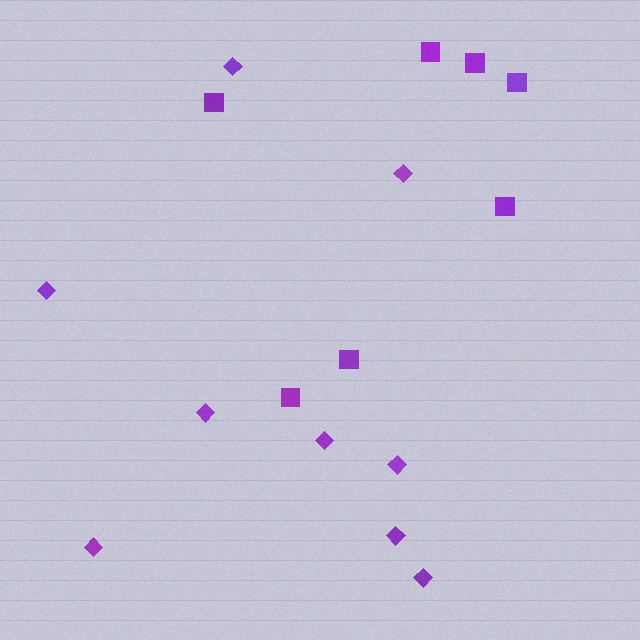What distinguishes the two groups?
There are 2 groups: one group of squares (7) and one group of diamonds (9).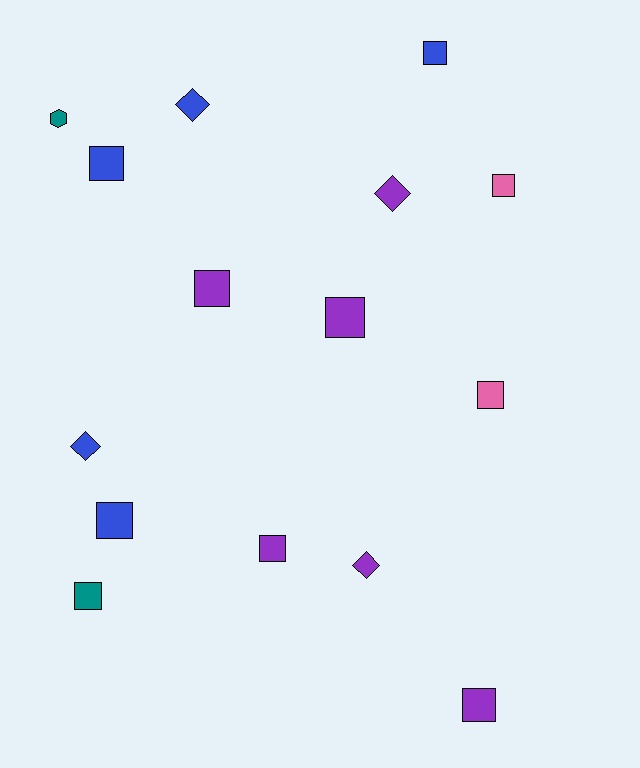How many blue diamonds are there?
There are 2 blue diamonds.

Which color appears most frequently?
Purple, with 6 objects.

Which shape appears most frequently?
Square, with 10 objects.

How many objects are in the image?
There are 15 objects.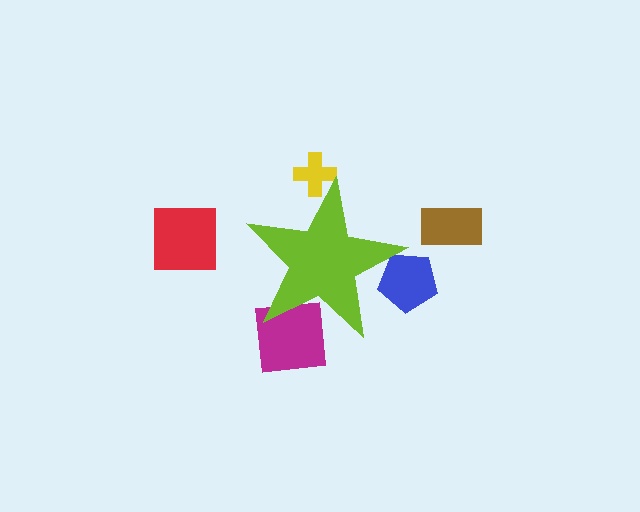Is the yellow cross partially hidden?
Yes, the yellow cross is partially hidden behind the lime star.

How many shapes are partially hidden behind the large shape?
3 shapes are partially hidden.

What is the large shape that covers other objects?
A lime star.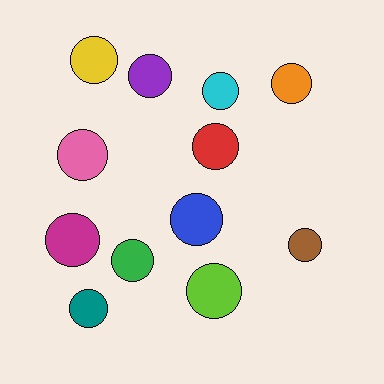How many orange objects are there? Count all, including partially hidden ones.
There is 1 orange object.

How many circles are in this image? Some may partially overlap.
There are 12 circles.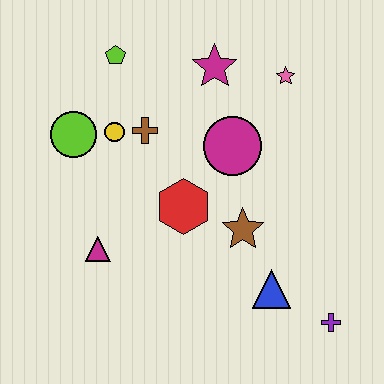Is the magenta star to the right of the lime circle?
Yes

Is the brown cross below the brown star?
No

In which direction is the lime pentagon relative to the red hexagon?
The lime pentagon is above the red hexagon.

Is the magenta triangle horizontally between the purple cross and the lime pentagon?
No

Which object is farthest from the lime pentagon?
The purple cross is farthest from the lime pentagon.